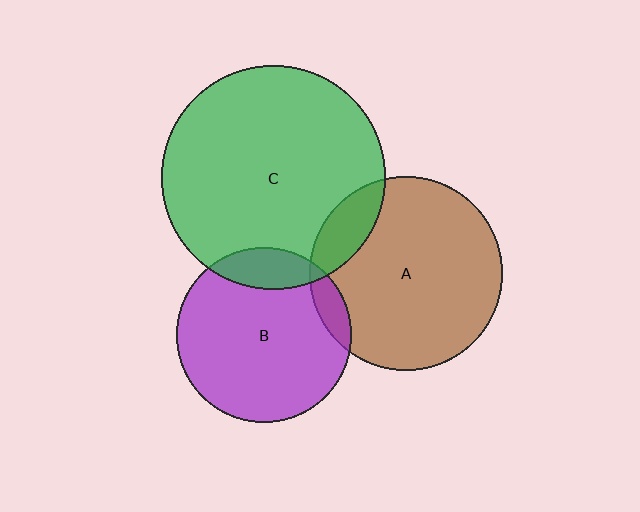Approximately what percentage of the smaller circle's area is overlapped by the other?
Approximately 15%.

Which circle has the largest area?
Circle C (green).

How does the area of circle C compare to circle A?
Approximately 1.3 times.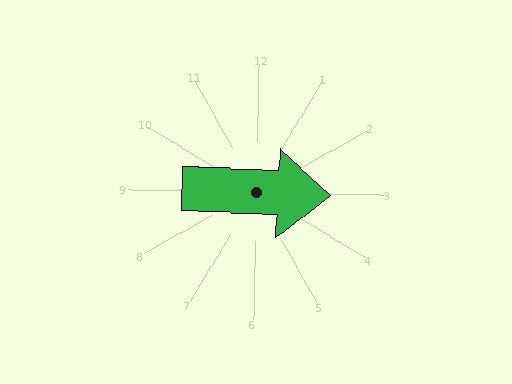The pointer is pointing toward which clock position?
Roughly 3 o'clock.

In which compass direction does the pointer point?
East.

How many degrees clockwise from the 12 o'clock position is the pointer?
Approximately 92 degrees.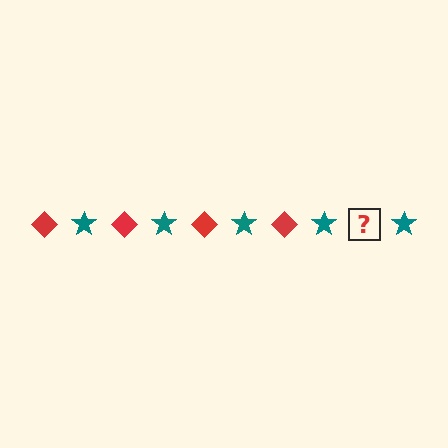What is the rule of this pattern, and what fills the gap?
The rule is that the pattern alternates between red diamond and teal star. The gap should be filled with a red diamond.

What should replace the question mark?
The question mark should be replaced with a red diamond.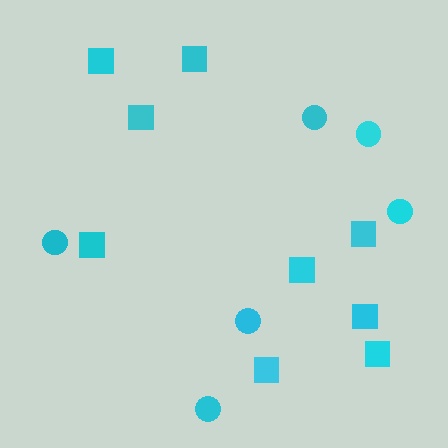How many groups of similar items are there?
There are 2 groups: one group of circles (6) and one group of squares (9).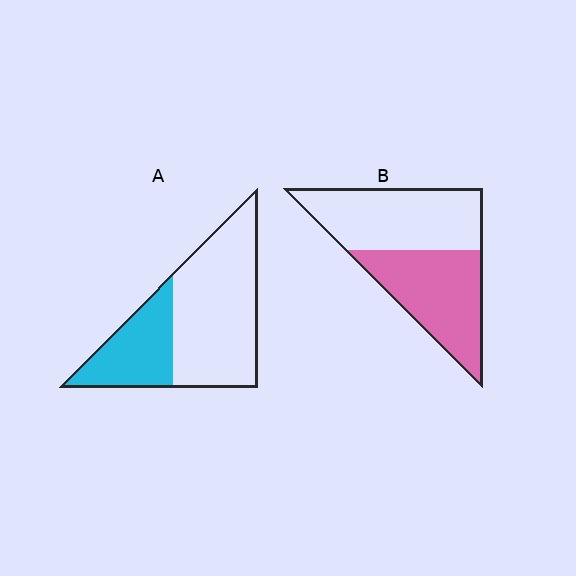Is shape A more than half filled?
No.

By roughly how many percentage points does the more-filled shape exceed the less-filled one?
By roughly 15 percentage points (B over A).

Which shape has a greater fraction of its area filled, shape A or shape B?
Shape B.